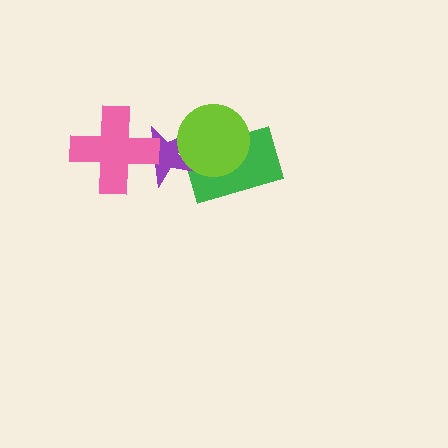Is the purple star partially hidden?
Yes, it is partially covered by another shape.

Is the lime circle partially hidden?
No, no other shape covers it.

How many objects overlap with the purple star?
3 objects overlap with the purple star.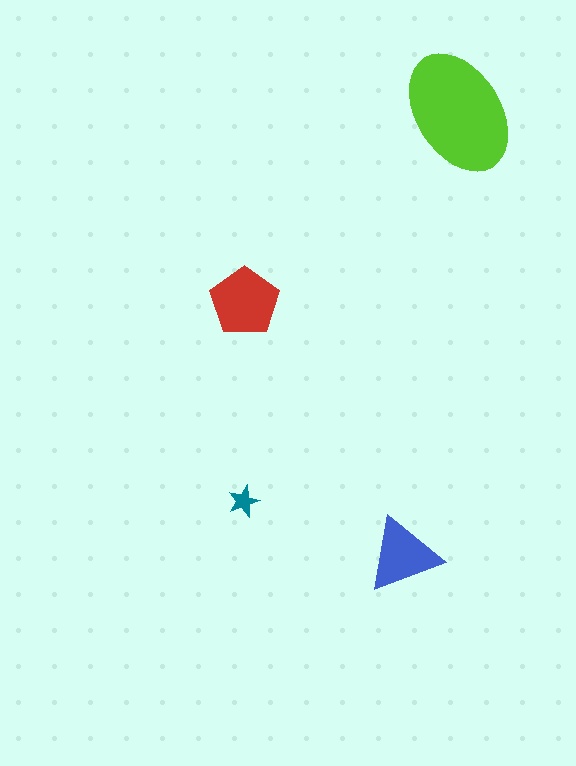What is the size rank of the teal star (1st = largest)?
4th.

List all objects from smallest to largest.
The teal star, the blue triangle, the red pentagon, the lime ellipse.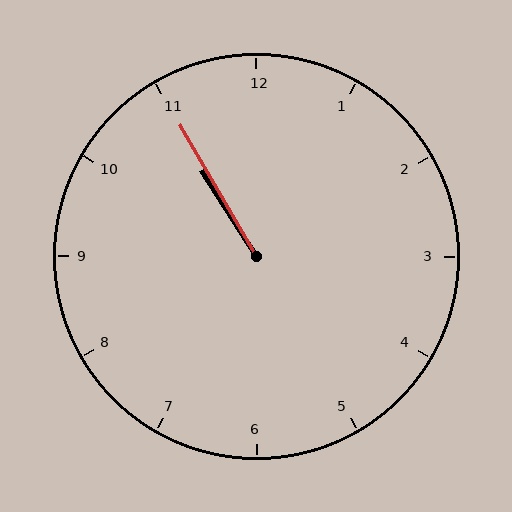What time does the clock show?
10:55.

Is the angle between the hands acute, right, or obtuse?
It is acute.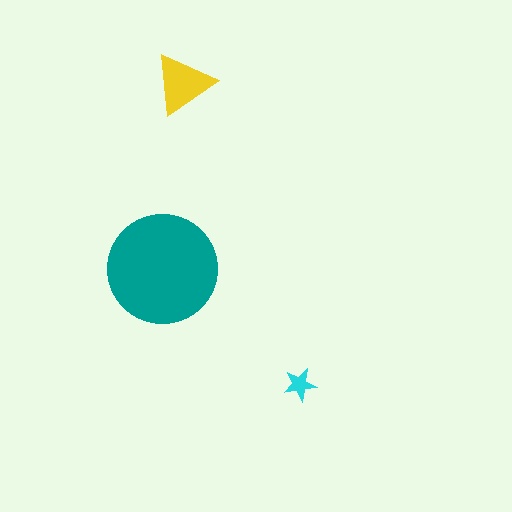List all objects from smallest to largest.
The cyan star, the yellow triangle, the teal circle.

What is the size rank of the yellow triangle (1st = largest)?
2nd.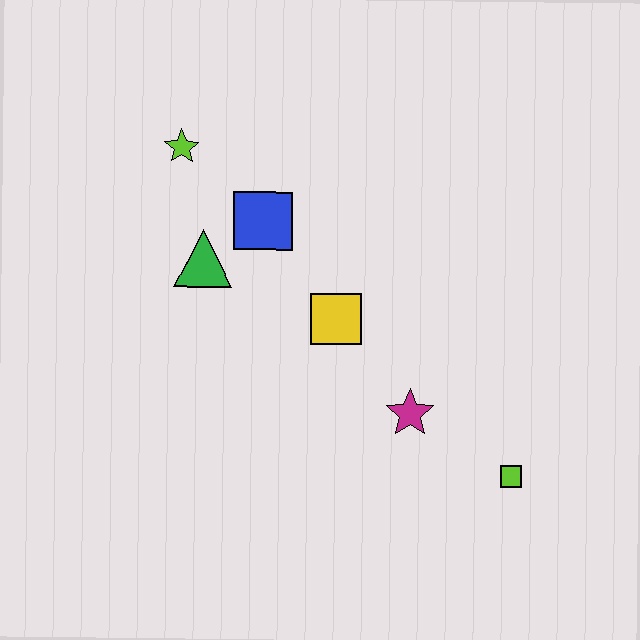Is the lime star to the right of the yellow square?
No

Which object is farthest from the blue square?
The lime square is farthest from the blue square.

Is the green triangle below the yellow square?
No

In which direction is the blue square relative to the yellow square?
The blue square is above the yellow square.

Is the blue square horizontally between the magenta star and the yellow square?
No